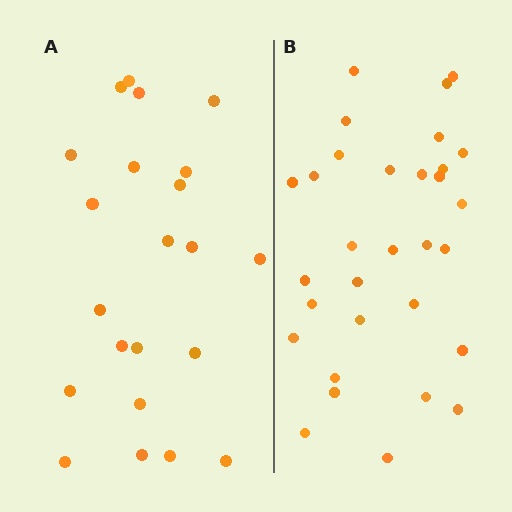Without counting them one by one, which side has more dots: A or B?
Region B (the right region) has more dots.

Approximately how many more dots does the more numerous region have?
Region B has roughly 8 or so more dots than region A.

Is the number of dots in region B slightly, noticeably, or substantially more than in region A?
Region B has noticeably more, but not dramatically so. The ratio is roughly 1.4 to 1.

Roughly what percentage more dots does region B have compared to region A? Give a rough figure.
About 40% more.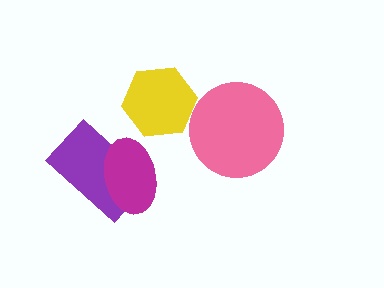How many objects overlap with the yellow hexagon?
0 objects overlap with the yellow hexagon.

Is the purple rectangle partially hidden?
Yes, it is partially covered by another shape.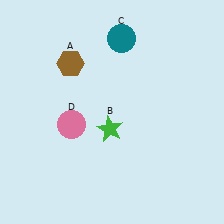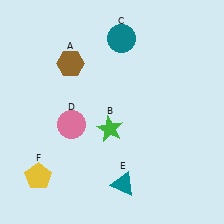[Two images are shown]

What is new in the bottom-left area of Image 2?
A yellow pentagon (F) was added in the bottom-left area of Image 2.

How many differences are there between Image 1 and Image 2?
There are 2 differences between the two images.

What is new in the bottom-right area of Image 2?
A teal triangle (E) was added in the bottom-right area of Image 2.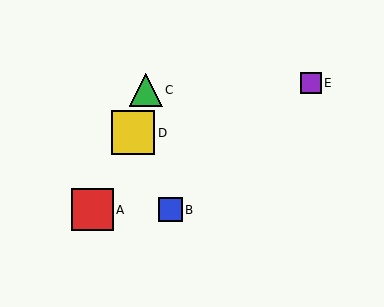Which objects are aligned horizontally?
Objects A, B are aligned horizontally.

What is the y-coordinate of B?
Object B is at y≈210.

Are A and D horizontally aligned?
No, A is at y≈210 and D is at y≈133.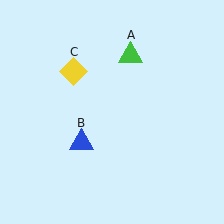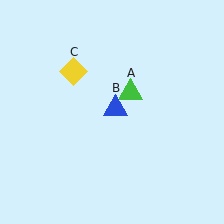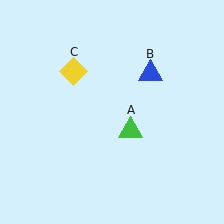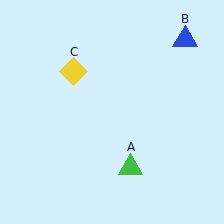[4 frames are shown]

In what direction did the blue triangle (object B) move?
The blue triangle (object B) moved up and to the right.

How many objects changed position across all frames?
2 objects changed position: green triangle (object A), blue triangle (object B).